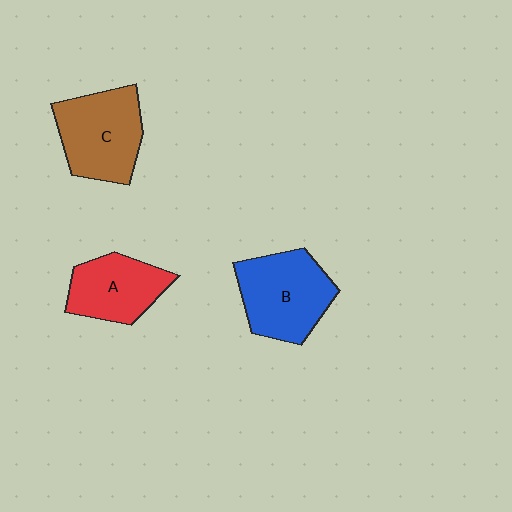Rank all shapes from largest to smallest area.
From largest to smallest: B (blue), C (brown), A (red).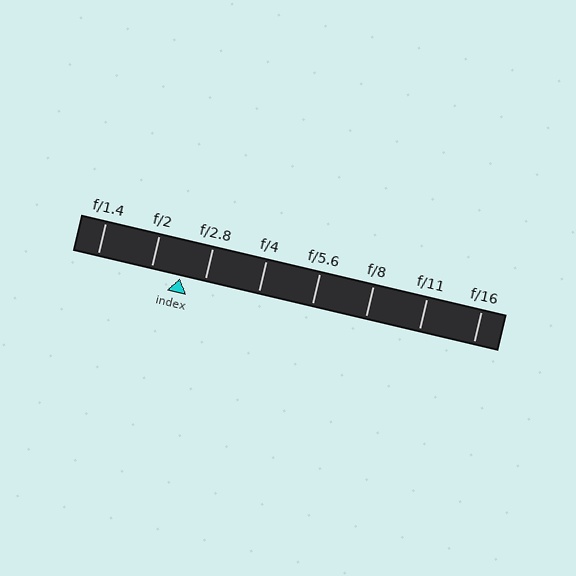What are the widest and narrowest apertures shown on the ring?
The widest aperture shown is f/1.4 and the narrowest is f/16.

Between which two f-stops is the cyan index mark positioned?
The index mark is between f/2 and f/2.8.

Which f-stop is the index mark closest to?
The index mark is closest to f/2.8.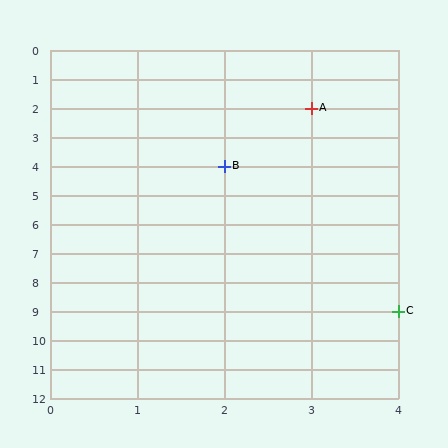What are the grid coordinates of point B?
Point B is at grid coordinates (2, 4).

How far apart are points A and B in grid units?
Points A and B are 1 column and 2 rows apart (about 2.2 grid units diagonally).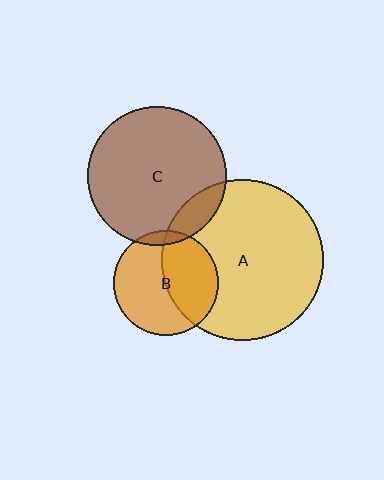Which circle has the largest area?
Circle A (yellow).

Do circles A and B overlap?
Yes.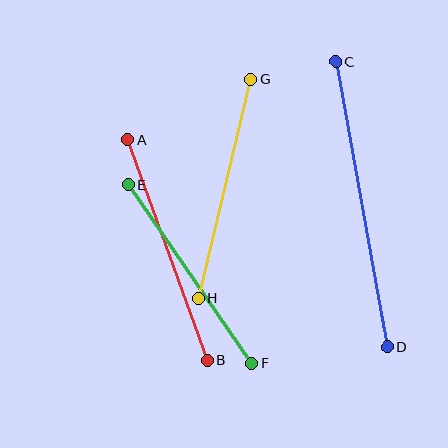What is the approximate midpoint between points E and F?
The midpoint is at approximately (190, 274) pixels.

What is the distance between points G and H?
The distance is approximately 225 pixels.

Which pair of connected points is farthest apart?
Points C and D are farthest apart.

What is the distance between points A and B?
The distance is approximately 234 pixels.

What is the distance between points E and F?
The distance is approximately 217 pixels.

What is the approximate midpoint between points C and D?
The midpoint is at approximately (362, 204) pixels.